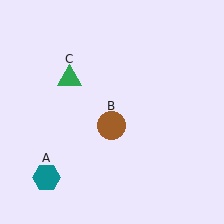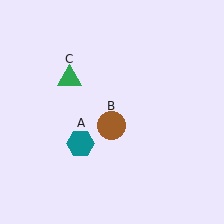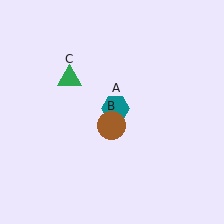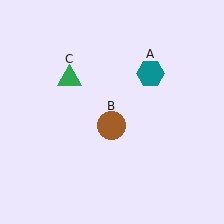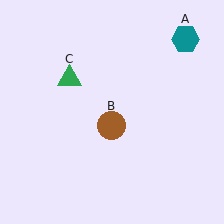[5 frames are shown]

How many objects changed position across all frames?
1 object changed position: teal hexagon (object A).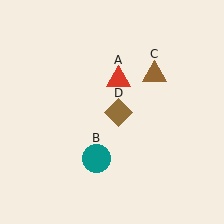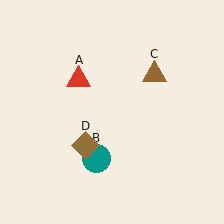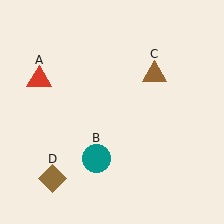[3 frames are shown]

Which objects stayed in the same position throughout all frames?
Teal circle (object B) and brown triangle (object C) remained stationary.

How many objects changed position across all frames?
2 objects changed position: red triangle (object A), brown diamond (object D).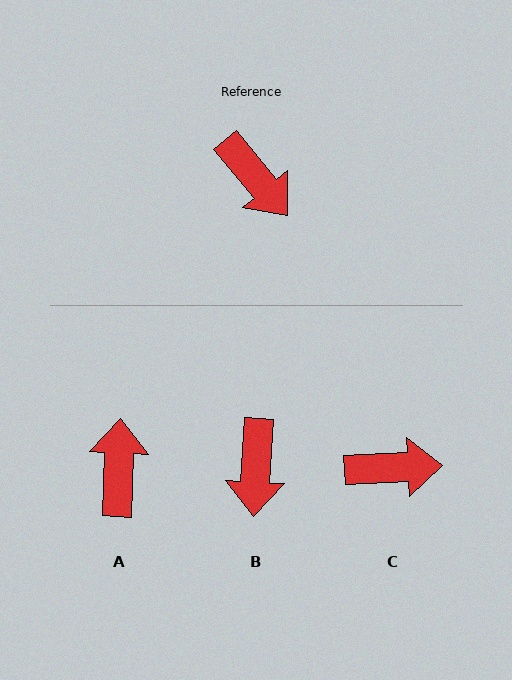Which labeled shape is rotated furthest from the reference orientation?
A, about 138 degrees away.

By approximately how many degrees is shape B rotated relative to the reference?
Approximately 43 degrees clockwise.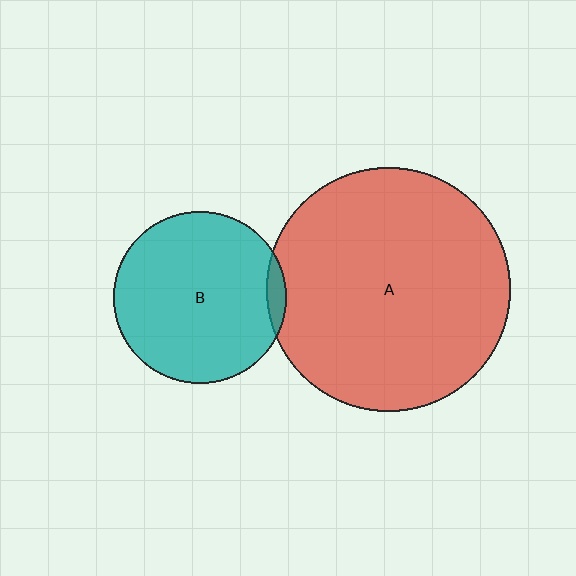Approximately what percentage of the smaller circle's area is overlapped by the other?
Approximately 5%.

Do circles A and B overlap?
Yes.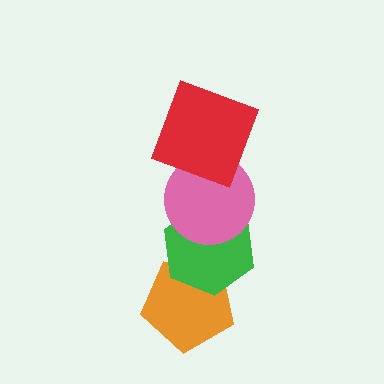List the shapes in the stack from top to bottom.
From top to bottom: the red square, the pink circle, the green hexagon, the orange pentagon.